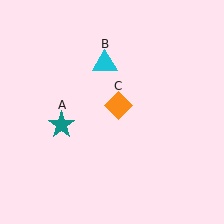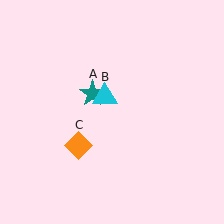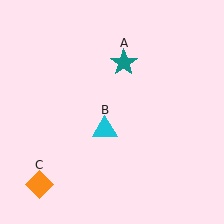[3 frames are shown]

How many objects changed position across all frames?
3 objects changed position: teal star (object A), cyan triangle (object B), orange diamond (object C).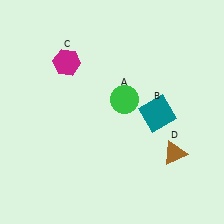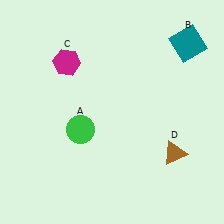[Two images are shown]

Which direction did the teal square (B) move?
The teal square (B) moved up.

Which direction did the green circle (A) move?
The green circle (A) moved left.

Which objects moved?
The objects that moved are: the green circle (A), the teal square (B).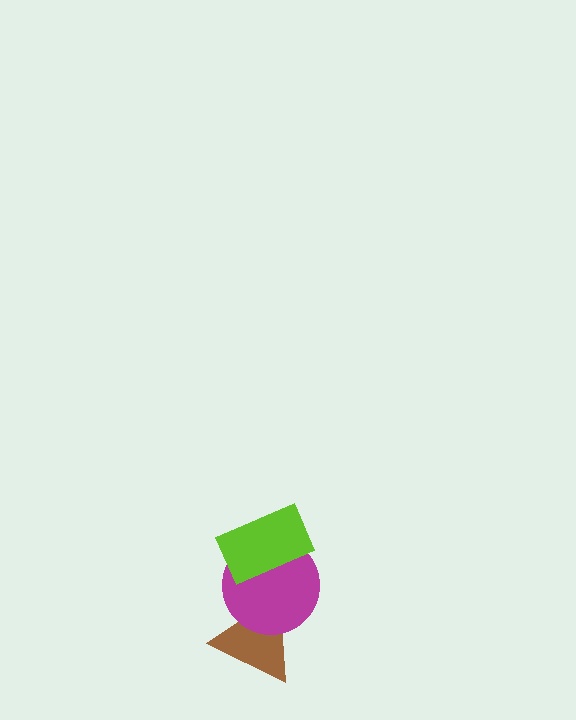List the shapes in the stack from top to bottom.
From top to bottom: the lime rectangle, the magenta circle, the brown triangle.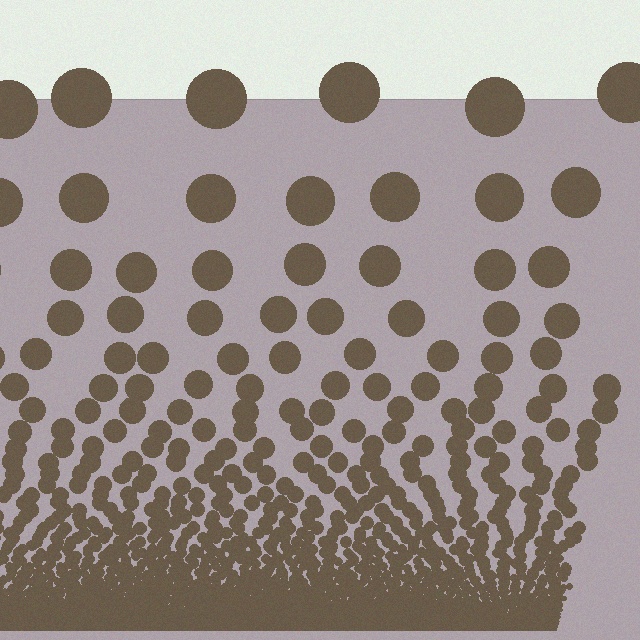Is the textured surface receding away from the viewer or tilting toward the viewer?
The surface appears to tilt toward the viewer. Texture elements get larger and sparser toward the top.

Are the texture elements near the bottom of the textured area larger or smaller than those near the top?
Smaller. The gradient is inverted — elements near the bottom are smaller and denser.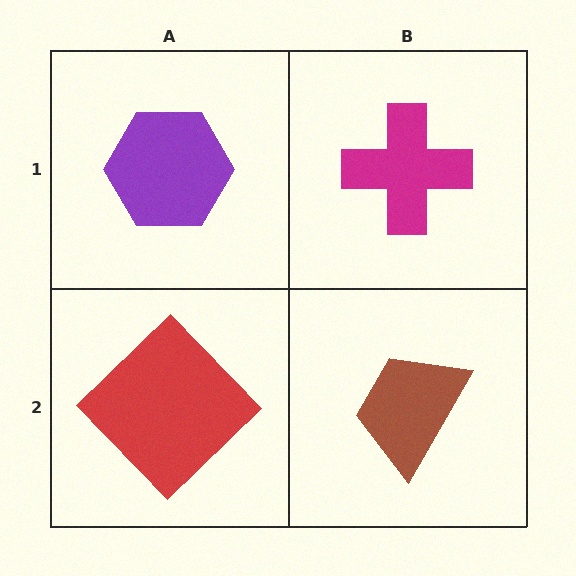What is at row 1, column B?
A magenta cross.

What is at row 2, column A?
A red diamond.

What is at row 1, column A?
A purple hexagon.